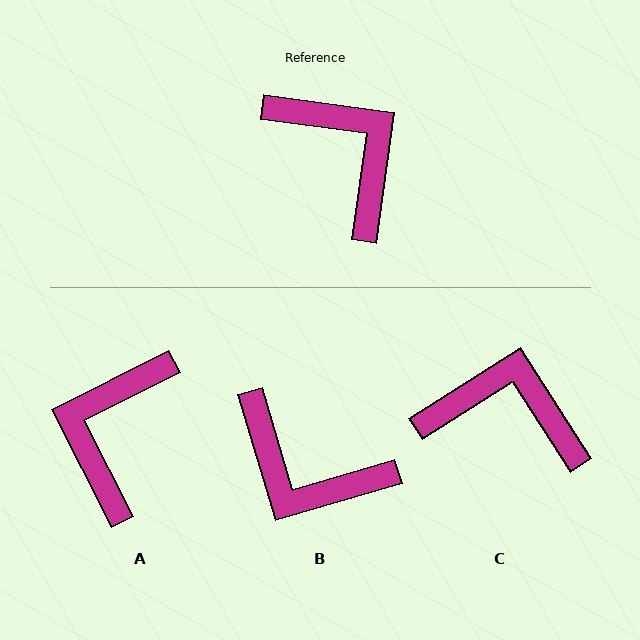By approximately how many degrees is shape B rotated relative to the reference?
Approximately 156 degrees clockwise.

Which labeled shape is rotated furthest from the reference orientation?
B, about 156 degrees away.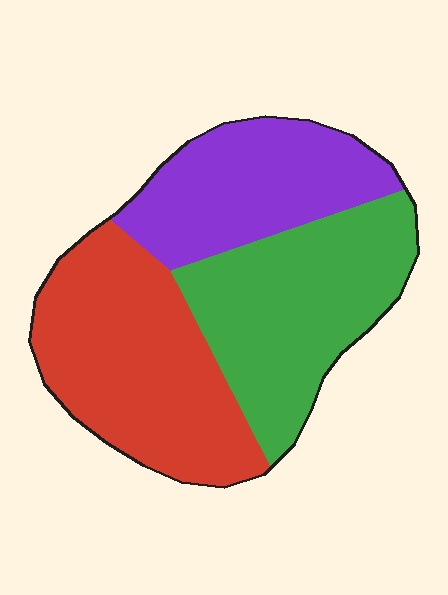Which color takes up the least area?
Purple, at roughly 25%.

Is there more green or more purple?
Green.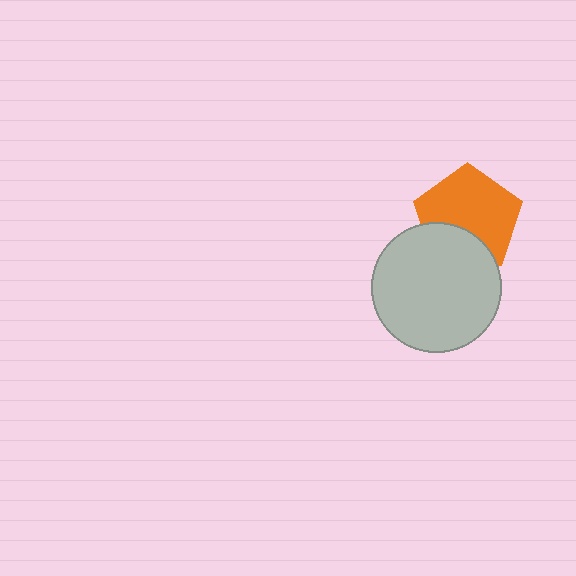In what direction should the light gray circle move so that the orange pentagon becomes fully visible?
The light gray circle should move down. That is the shortest direction to clear the overlap and leave the orange pentagon fully visible.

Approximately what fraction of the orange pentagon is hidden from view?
Roughly 30% of the orange pentagon is hidden behind the light gray circle.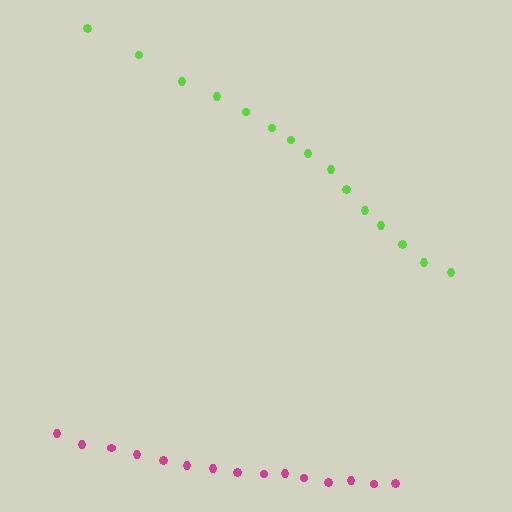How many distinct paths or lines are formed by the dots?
There are 2 distinct paths.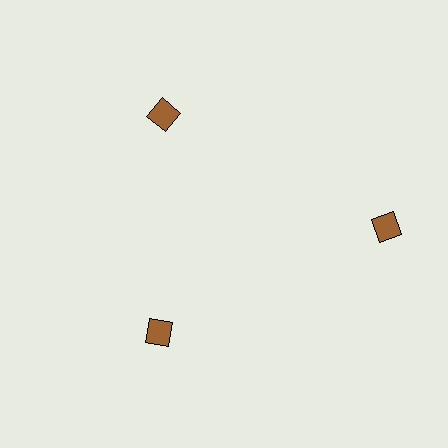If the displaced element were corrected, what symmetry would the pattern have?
It would have 3-fold rotational symmetry — the pattern would map onto itself every 120 degrees.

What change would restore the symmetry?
The symmetry would be restored by moving it inward, back onto the ring so that all 3 diamonds sit at equal angles and equal distance from the center.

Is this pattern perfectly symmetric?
No. The 3 brown diamonds are arranged in a ring, but one element near the 3 o'clock position is pushed outward from the center, breaking the 3-fold rotational symmetry.